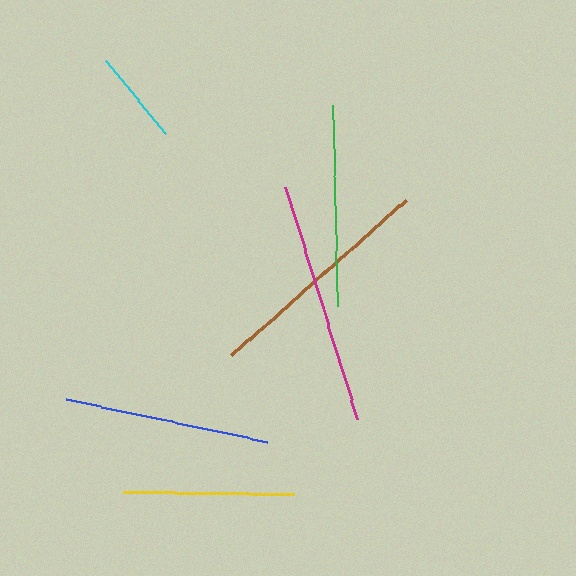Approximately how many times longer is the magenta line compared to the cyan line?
The magenta line is approximately 2.6 times the length of the cyan line.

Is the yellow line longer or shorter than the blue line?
The blue line is longer than the yellow line.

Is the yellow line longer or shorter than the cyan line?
The yellow line is longer than the cyan line.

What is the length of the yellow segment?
The yellow segment is approximately 171 pixels long.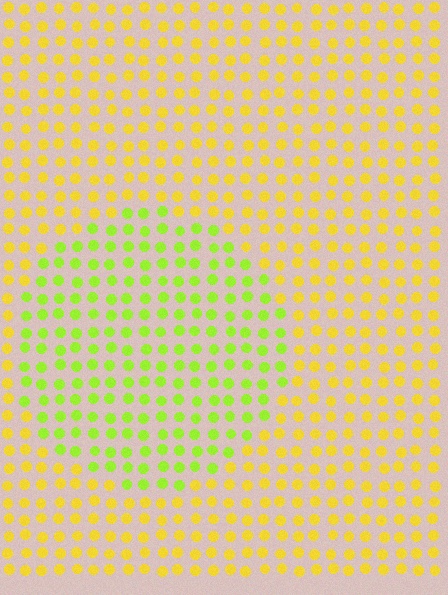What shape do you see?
I see a circle.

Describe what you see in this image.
The image is filled with small yellow elements in a uniform arrangement. A circle-shaped region is visible where the elements are tinted to a slightly different hue, forming a subtle color boundary.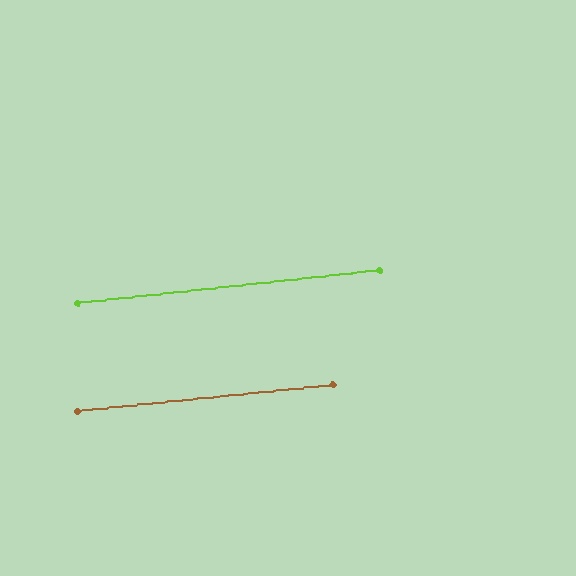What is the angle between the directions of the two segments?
Approximately 0 degrees.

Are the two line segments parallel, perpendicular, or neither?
Parallel — their directions differ by only 0.2°.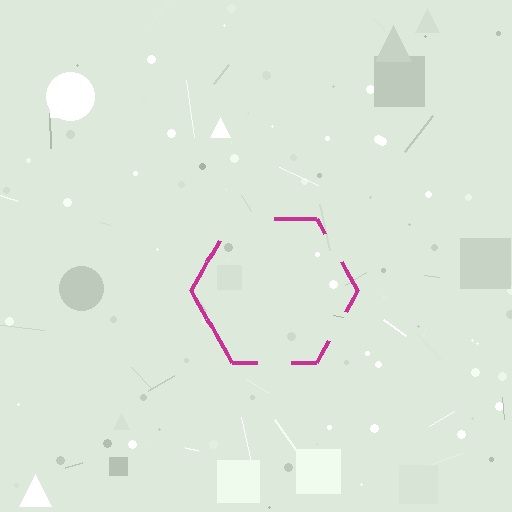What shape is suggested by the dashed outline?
The dashed outline suggests a hexagon.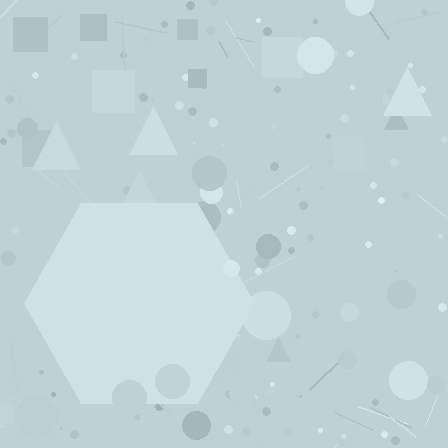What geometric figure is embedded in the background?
A hexagon is embedded in the background.